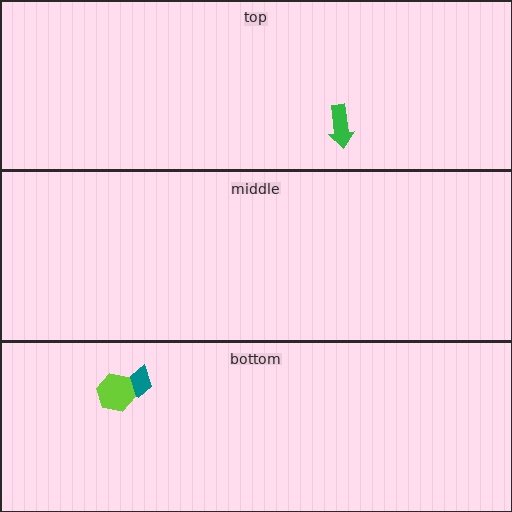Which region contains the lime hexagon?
The bottom region.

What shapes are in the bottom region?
The teal trapezoid, the lime hexagon.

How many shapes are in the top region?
1.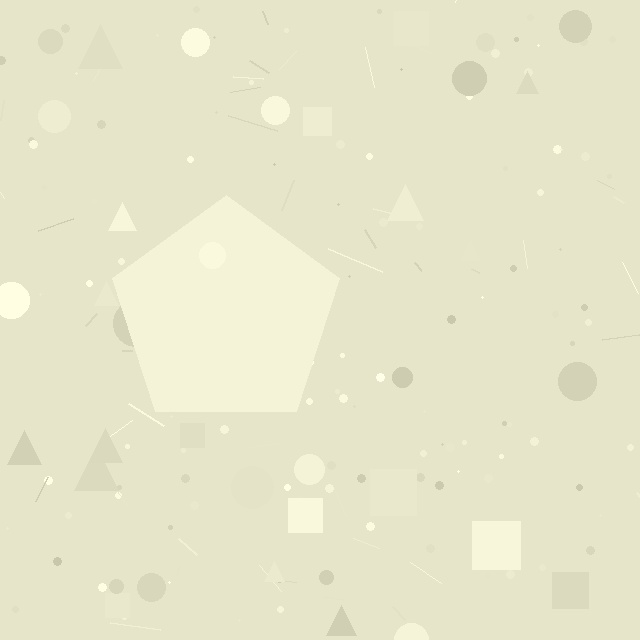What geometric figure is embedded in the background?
A pentagon is embedded in the background.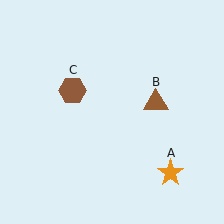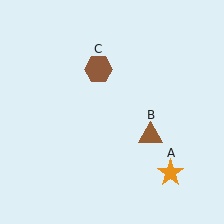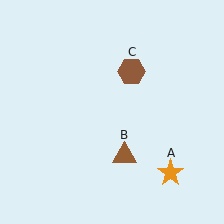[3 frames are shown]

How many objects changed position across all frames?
2 objects changed position: brown triangle (object B), brown hexagon (object C).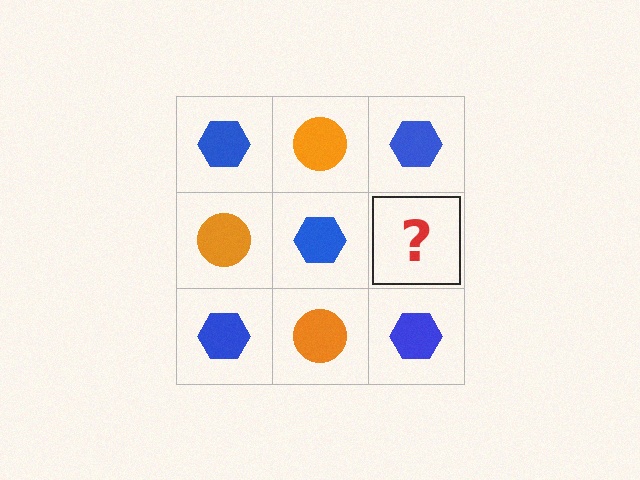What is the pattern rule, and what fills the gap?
The rule is that it alternates blue hexagon and orange circle in a checkerboard pattern. The gap should be filled with an orange circle.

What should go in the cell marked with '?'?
The missing cell should contain an orange circle.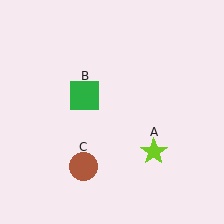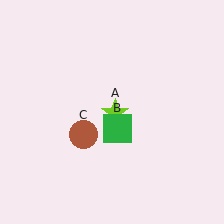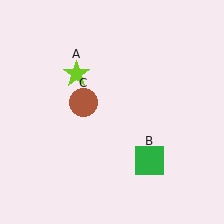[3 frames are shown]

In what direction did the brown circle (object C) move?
The brown circle (object C) moved up.